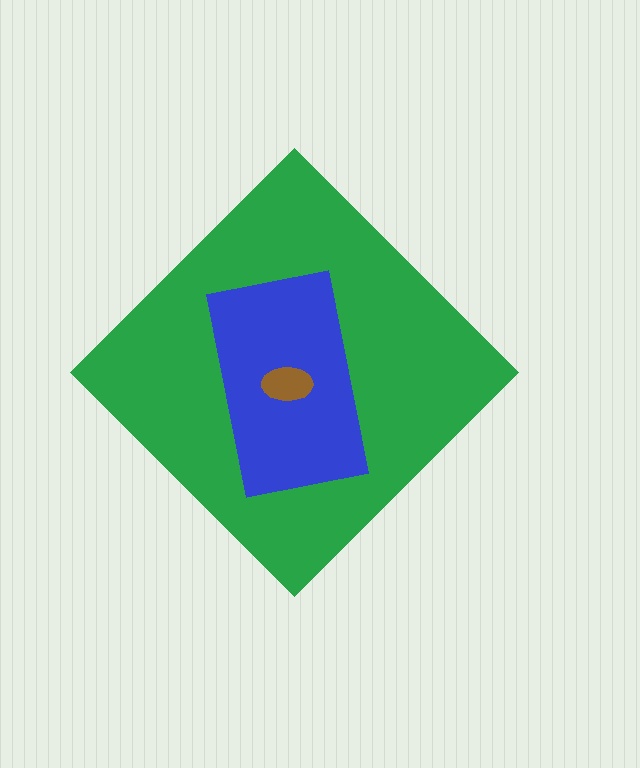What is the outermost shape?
The green diamond.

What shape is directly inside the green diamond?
The blue rectangle.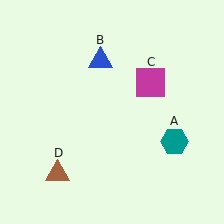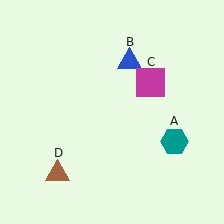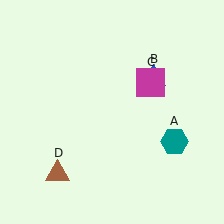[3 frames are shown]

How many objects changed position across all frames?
1 object changed position: blue triangle (object B).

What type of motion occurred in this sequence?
The blue triangle (object B) rotated clockwise around the center of the scene.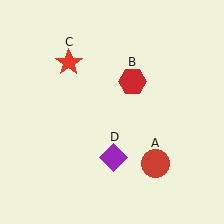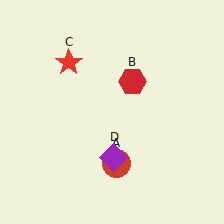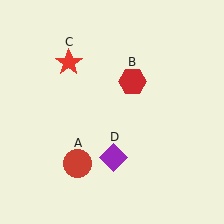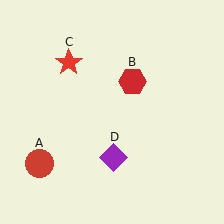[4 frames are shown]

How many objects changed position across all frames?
1 object changed position: red circle (object A).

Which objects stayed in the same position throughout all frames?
Red hexagon (object B) and red star (object C) and purple diamond (object D) remained stationary.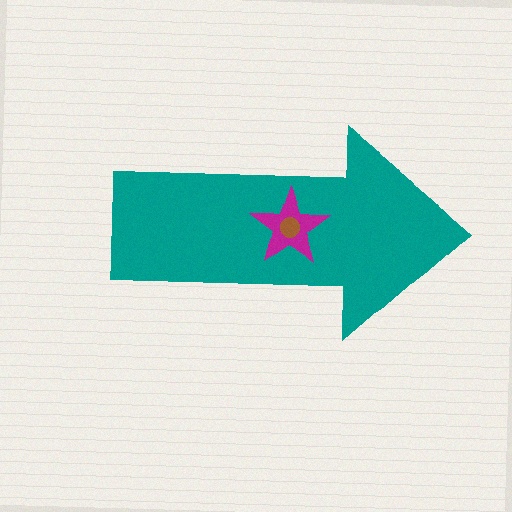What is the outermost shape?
The teal arrow.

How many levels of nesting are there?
3.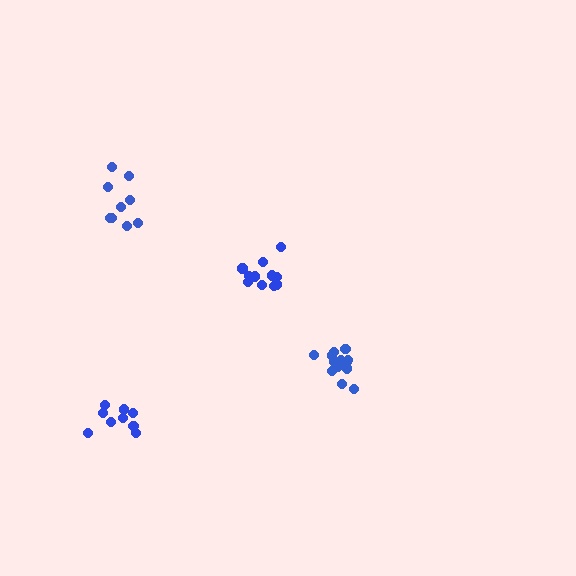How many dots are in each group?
Group 1: 14 dots, Group 2: 9 dots, Group 3: 11 dots, Group 4: 9 dots (43 total).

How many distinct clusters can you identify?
There are 4 distinct clusters.